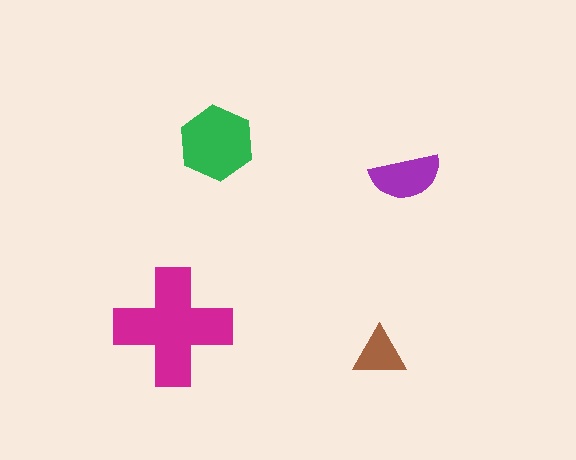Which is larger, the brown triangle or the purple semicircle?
The purple semicircle.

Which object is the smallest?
The brown triangle.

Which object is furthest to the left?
The magenta cross is leftmost.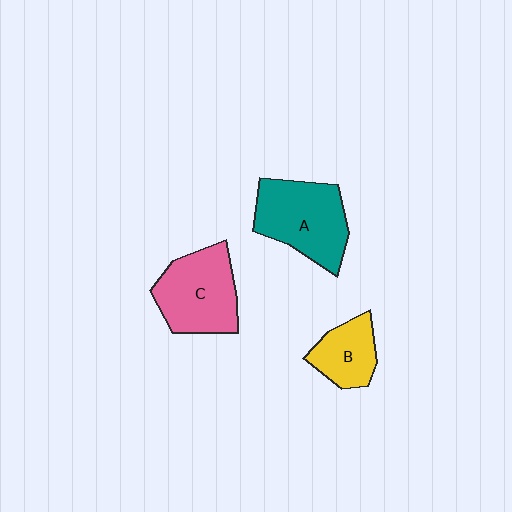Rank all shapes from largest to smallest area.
From largest to smallest: A (teal), C (pink), B (yellow).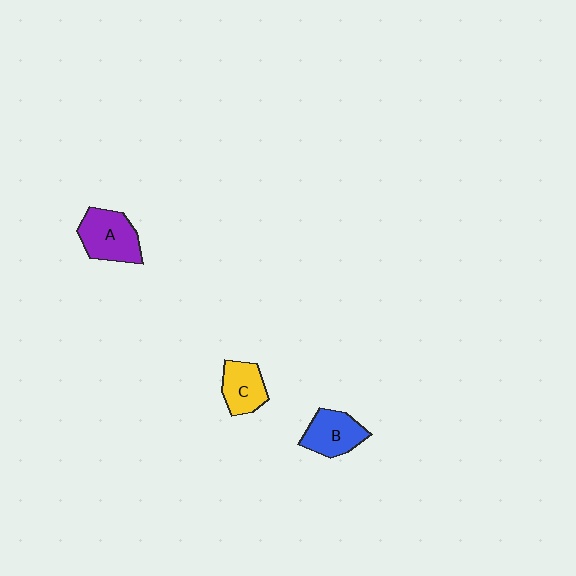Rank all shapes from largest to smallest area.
From largest to smallest: A (purple), B (blue), C (yellow).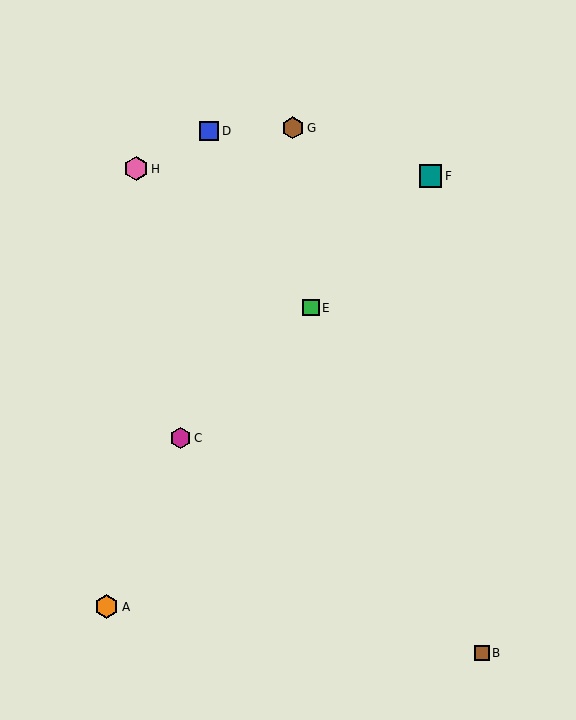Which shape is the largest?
The orange hexagon (labeled A) is the largest.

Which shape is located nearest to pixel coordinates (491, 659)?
The brown square (labeled B) at (482, 653) is nearest to that location.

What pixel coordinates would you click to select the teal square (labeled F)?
Click at (430, 176) to select the teal square F.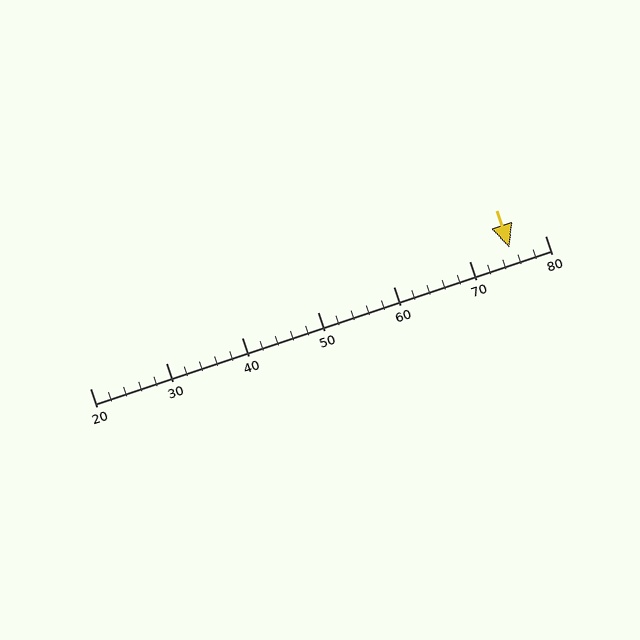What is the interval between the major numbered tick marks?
The major tick marks are spaced 10 units apart.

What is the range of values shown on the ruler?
The ruler shows values from 20 to 80.